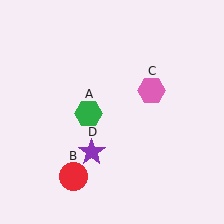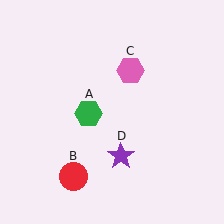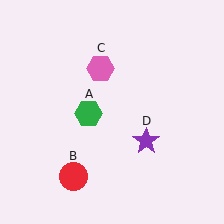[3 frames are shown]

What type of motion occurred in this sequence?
The pink hexagon (object C), purple star (object D) rotated counterclockwise around the center of the scene.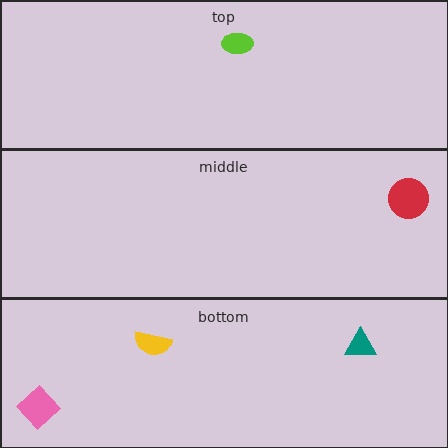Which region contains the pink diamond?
The bottom region.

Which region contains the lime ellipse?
The top region.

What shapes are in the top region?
The lime ellipse.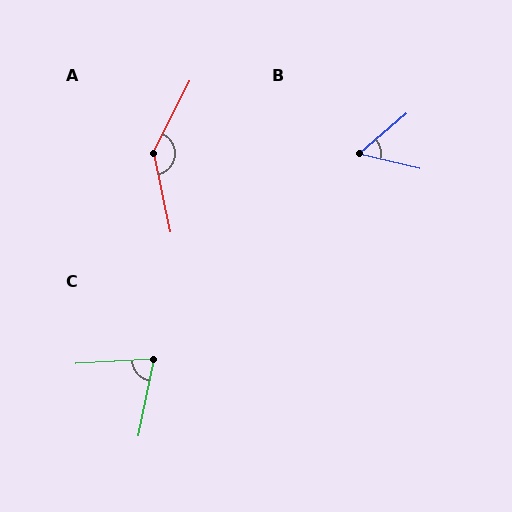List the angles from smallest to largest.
B (54°), C (76°), A (142°).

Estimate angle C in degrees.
Approximately 76 degrees.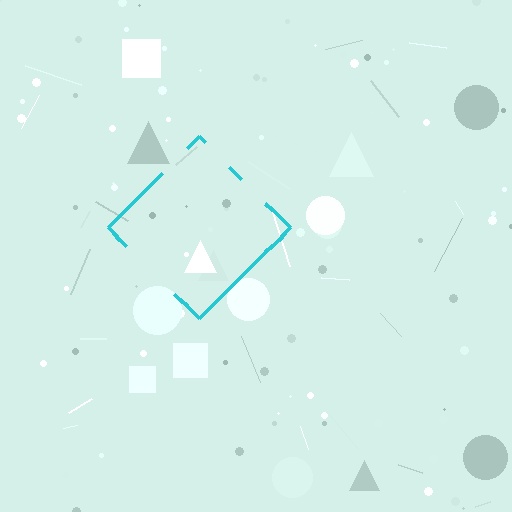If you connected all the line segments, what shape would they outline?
They would outline a diamond.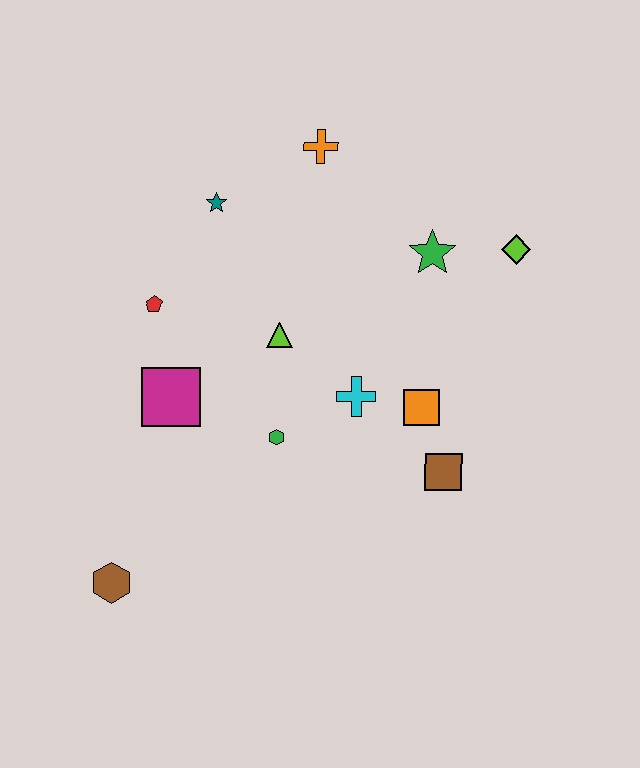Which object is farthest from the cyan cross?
The brown hexagon is farthest from the cyan cross.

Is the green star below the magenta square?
No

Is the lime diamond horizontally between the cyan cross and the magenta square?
No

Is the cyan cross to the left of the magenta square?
No